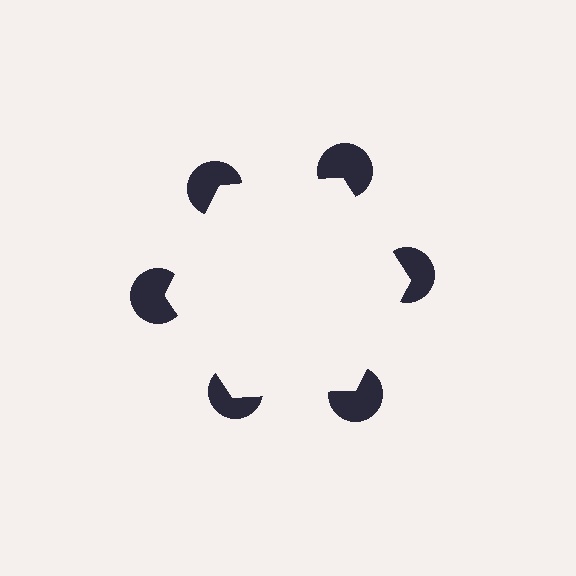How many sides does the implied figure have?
6 sides.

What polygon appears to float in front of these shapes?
An illusory hexagon — its edges are inferred from the aligned wedge cuts in the pac-man discs, not physically drawn.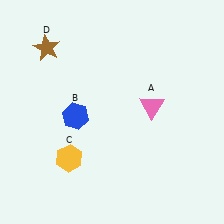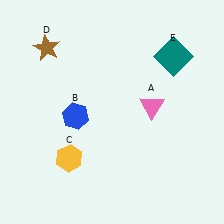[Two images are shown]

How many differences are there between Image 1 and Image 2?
There is 1 difference between the two images.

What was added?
A teal square (E) was added in Image 2.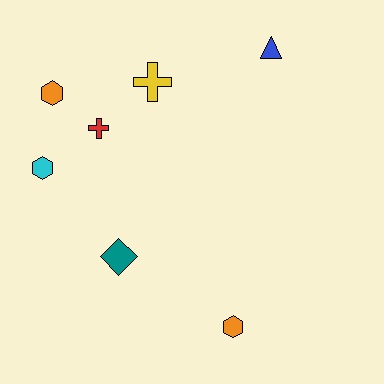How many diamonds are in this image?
There is 1 diamond.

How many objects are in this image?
There are 7 objects.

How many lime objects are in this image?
There are no lime objects.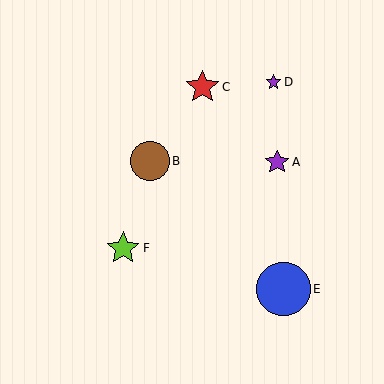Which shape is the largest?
The blue circle (labeled E) is the largest.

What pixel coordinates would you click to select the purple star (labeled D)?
Click at (273, 82) to select the purple star D.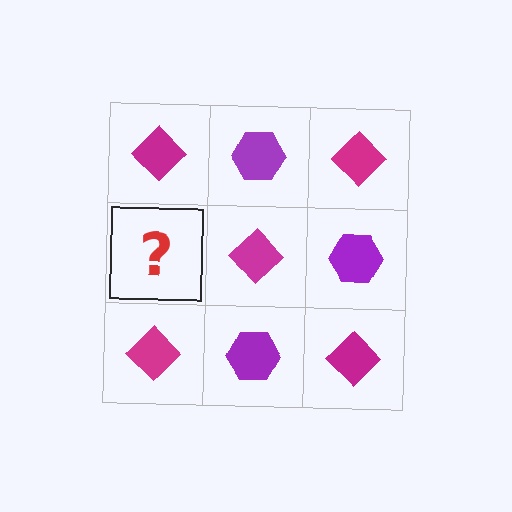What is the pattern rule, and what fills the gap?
The rule is that it alternates magenta diamond and purple hexagon in a checkerboard pattern. The gap should be filled with a purple hexagon.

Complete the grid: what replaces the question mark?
The question mark should be replaced with a purple hexagon.